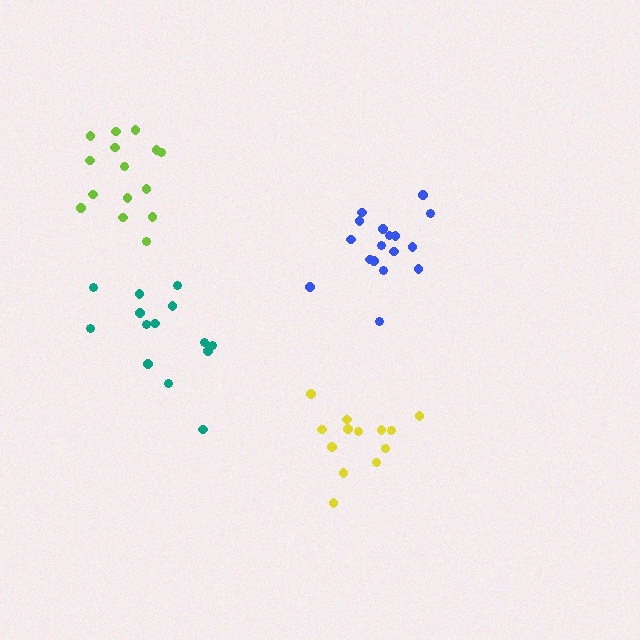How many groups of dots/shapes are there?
There are 4 groups.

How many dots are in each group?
Group 1: 15 dots, Group 2: 13 dots, Group 3: 14 dots, Group 4: 17 dots (59 total).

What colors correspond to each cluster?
The clusters are colored: lime, yellow, teal, blue.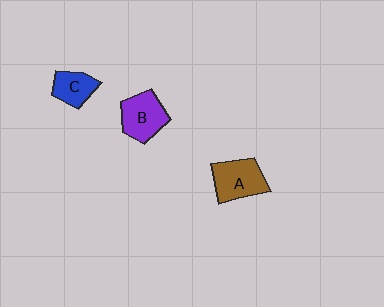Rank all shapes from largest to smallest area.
From largest to smallest: A (brown), B (purple), C (blue).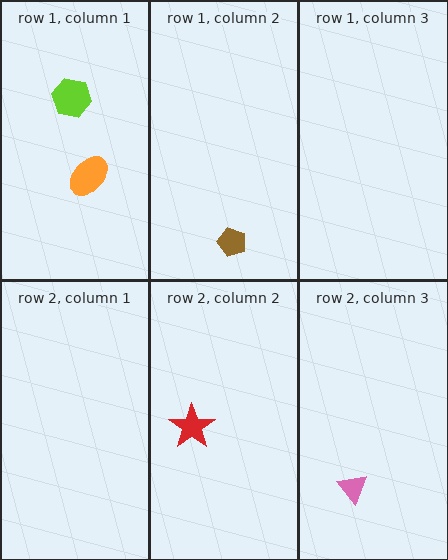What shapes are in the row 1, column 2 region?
The brown pentagon.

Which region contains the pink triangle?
The row 2, column 3 region.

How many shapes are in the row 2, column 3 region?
1.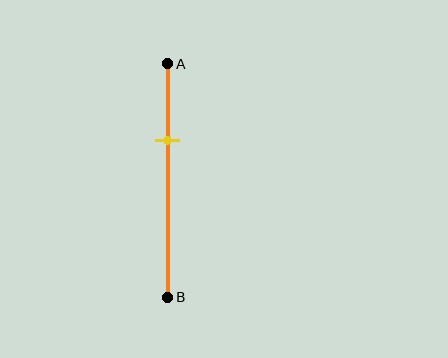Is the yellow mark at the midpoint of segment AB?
No, the mark is at about 35% from A, not at the 50% midpoint.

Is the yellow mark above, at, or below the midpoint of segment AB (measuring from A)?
The yellow mark is above the midpoint of segment AB.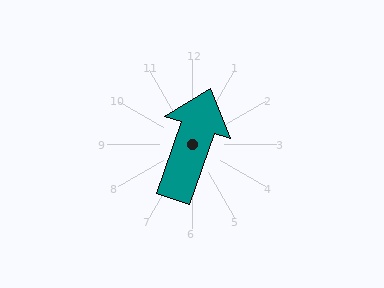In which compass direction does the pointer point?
North.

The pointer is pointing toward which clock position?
Roughly 1 o'clock.